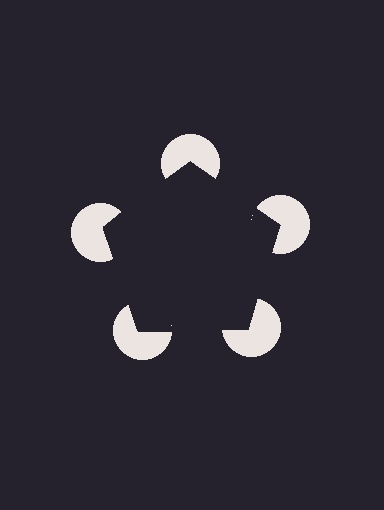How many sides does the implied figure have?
5 sides.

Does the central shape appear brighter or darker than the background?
It typically appears slightly darker than the background, even though no actual brightness change is drawn.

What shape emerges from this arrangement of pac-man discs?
An illusory pentagon — its edges are inferred from the aligned wedge cuts in the pac-man discs, not physically drawn.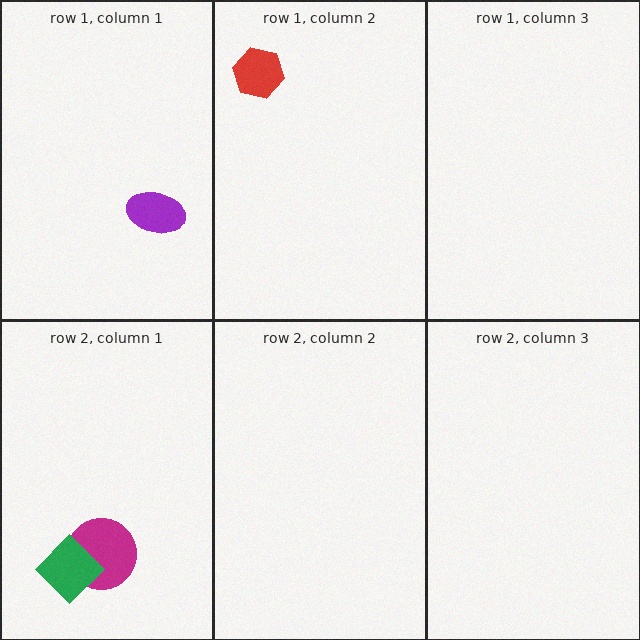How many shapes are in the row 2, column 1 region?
2.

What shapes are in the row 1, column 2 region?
The red hexagon.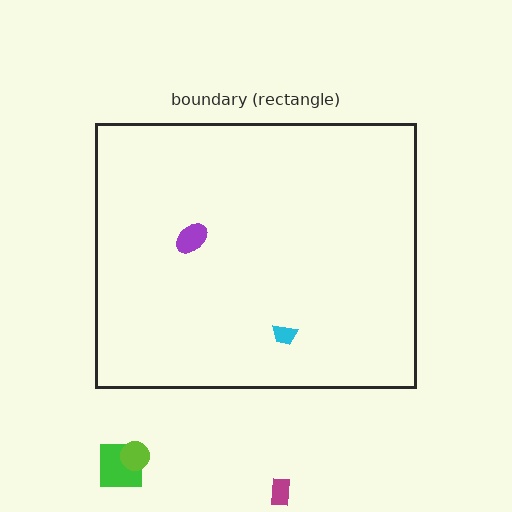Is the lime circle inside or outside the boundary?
Outside.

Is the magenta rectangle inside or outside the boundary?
Outside.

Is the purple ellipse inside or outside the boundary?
Inside.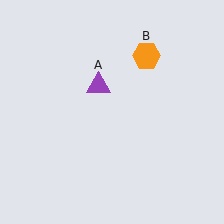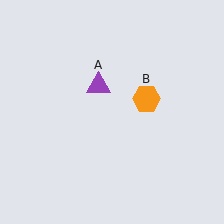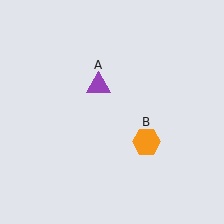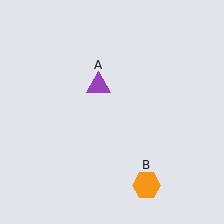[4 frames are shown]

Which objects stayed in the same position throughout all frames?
Purple triangle (object A) remained stationary.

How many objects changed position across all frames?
1 object changed position: orange hexagon (object B).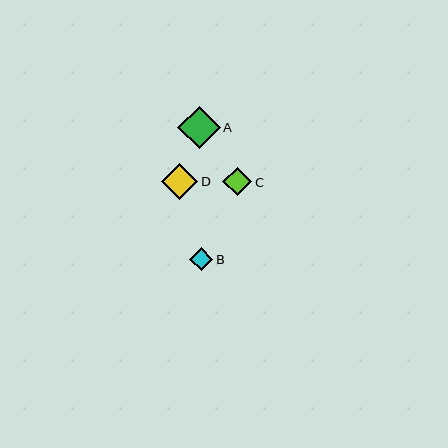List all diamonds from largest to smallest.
From largest to smallest: A, D, C, B.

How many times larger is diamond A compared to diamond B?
Diamond A is approximately 1.8 times the size of diamond B.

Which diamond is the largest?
Diamond A is the largest with a size of approximately 42 pixels.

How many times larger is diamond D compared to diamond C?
Diamond D is approximately 1.3 times the size of diamond C.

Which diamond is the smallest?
Diamond B is the smallest with a size of approximately 23 pixels.